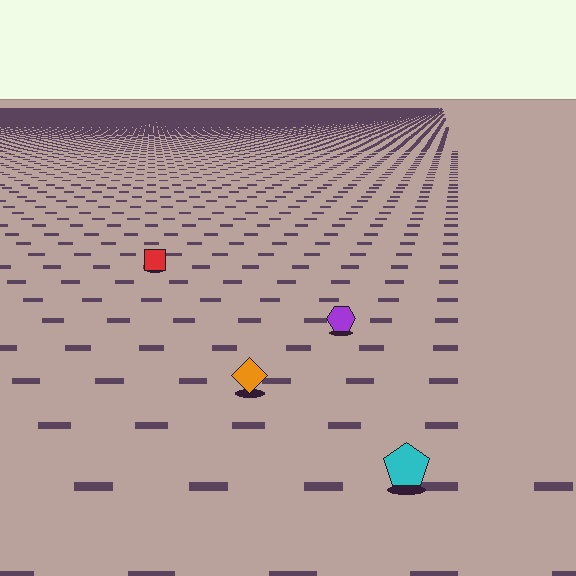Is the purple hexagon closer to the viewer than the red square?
Yes. The purple hexagon is closer — you can tell from the texture gradient: the ground texture is coarser near it.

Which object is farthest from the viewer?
The red square is farthest from the viewer. It appears smaller and the ground texture around it is denser.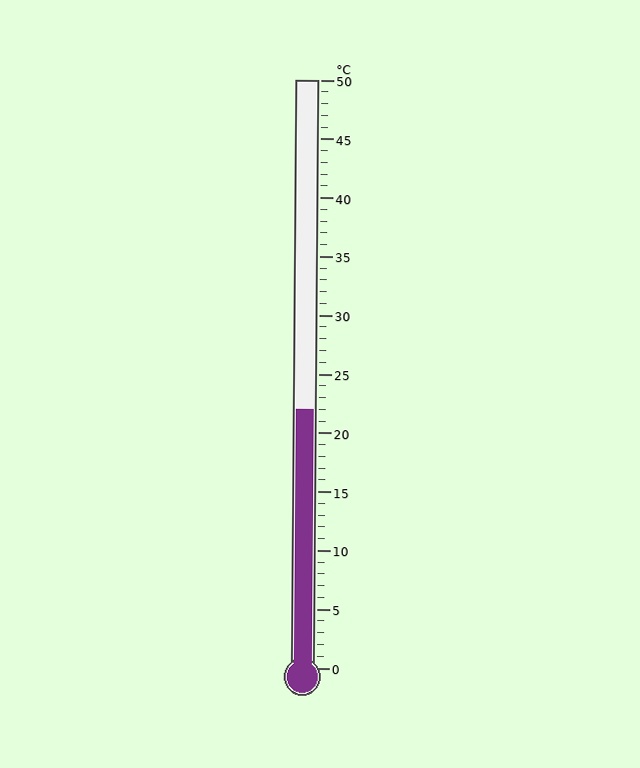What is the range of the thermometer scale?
The thermometer scale ranges from 0°C to 50°C.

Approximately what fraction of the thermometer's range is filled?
The thermometer is filled to approximately 45% of its range.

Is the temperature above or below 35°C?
The temperature is below 35°C.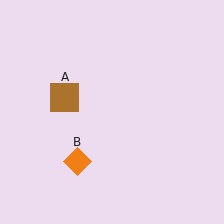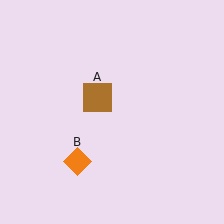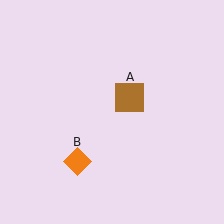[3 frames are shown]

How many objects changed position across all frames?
1 object changed position: brown square (object A).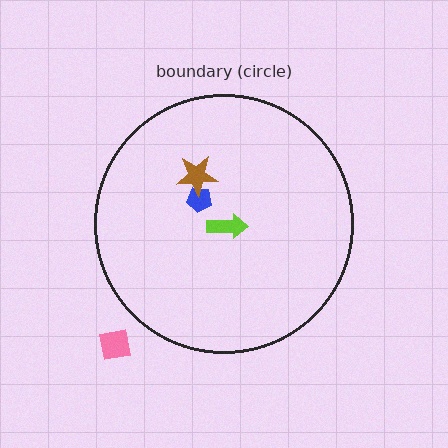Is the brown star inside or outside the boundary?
Inside.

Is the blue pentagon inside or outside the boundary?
Inside.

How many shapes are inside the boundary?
3 inside, 1 outside.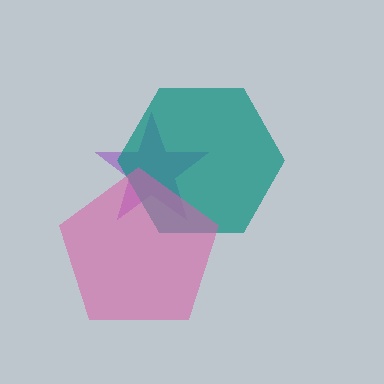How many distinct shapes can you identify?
There are 3 distinct shapes: a purple star, a teal hexagon, a pink pentagon.